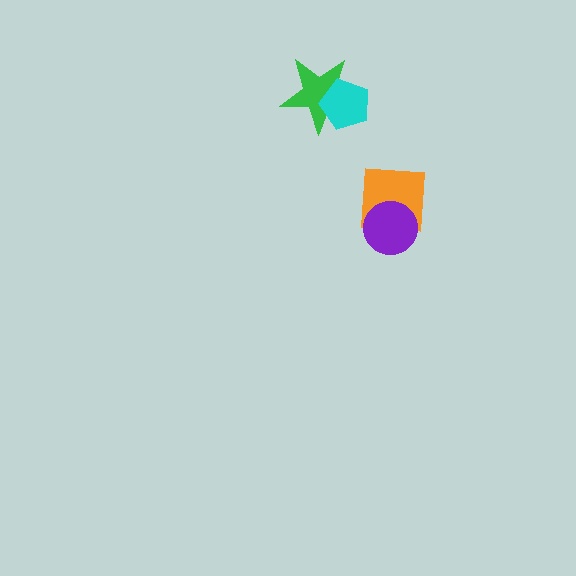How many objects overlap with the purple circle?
1 object overlaps with the purple circle.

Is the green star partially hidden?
Yes, it is partially covered by another shape.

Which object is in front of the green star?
The cyan pentagon is in front of the green star.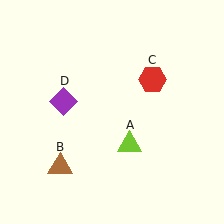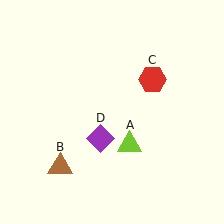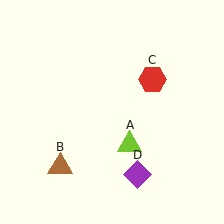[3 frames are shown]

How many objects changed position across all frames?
1 object changed position: purple diamond (object D).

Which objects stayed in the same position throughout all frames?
Lime triangle (object A) and brown triangle (object B) and red hexagon (object C) remained stationary.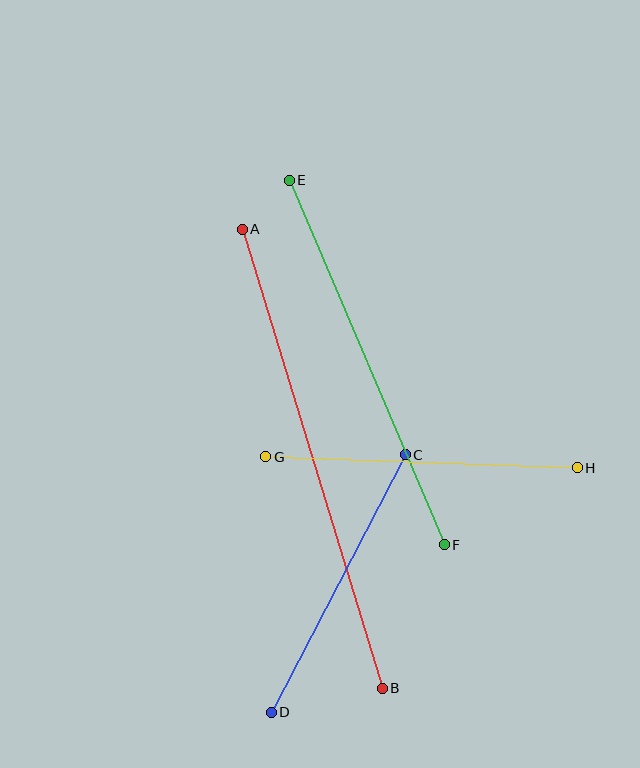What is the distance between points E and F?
The distance is approximately 396 pixels.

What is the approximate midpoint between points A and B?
The midpoint is at approximately (312, 459) pixels.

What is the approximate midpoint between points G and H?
The midpoint is at approximately (422, 462) pixels.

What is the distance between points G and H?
The distance is approximately 312 pixels.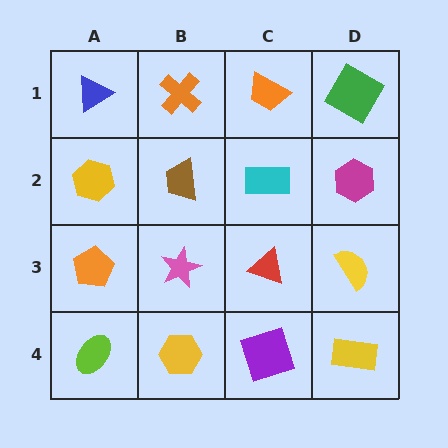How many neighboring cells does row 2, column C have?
4.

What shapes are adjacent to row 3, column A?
A yellow hexagon (row 2, column A), a lime ellipse (row 4, column A), a pink star (row 3, column B).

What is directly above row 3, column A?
A yellow hexagon.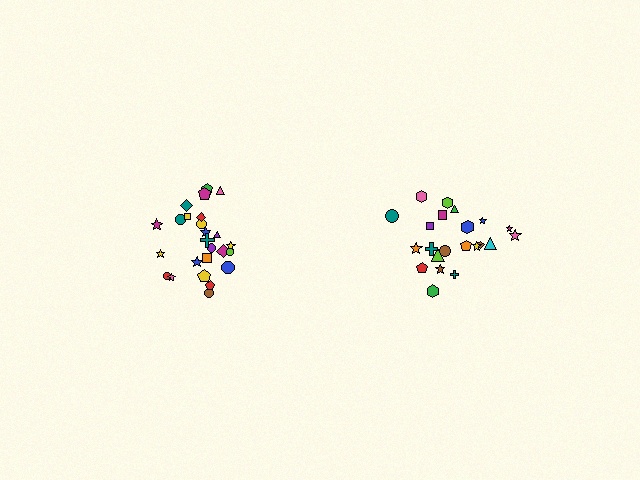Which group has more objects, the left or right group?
The left group.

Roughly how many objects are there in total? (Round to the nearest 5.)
Roughly 45 objects in total.